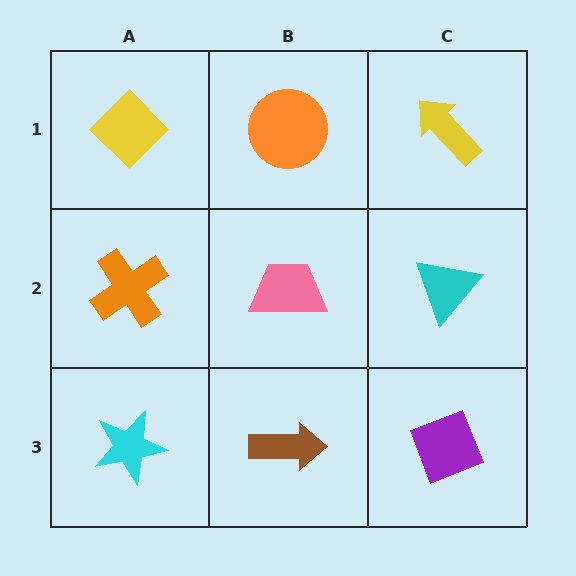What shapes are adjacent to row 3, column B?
A pink trapezoid (row 2, column B), a cyan star (row 3, column A), a purple diamond (row 3, column C).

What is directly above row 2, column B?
An orange circle.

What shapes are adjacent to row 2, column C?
A yellow arrow (row 1, column C), a purple diamond (row 3, column C), a pink trapezoid (row 2, column B).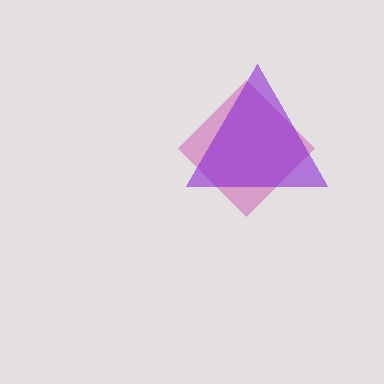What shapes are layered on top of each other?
The layered shapes are: a magenta diamond, a purple triangle.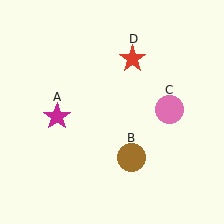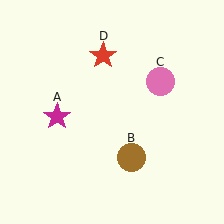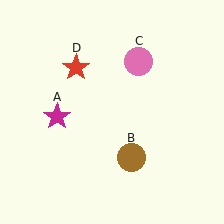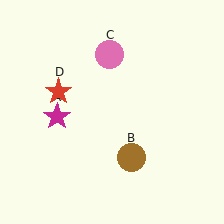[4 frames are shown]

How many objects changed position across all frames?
2 objects changed position: pink circle (object C), red star (object D).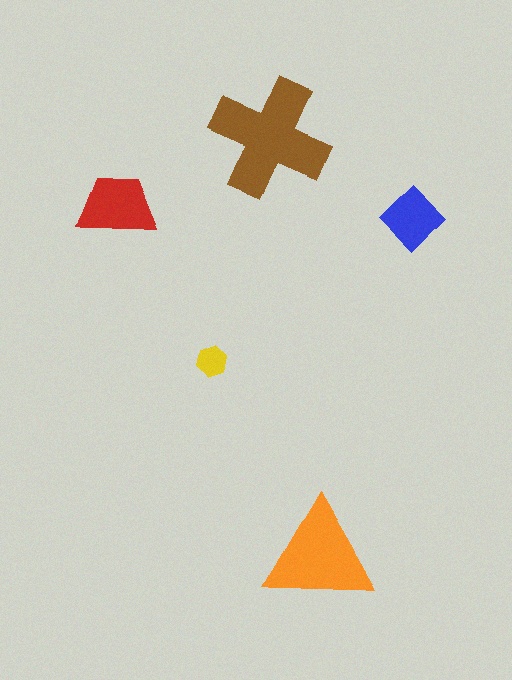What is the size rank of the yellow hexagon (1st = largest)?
5th.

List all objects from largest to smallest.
The brown cross, the orange triangle, the red trapezoid, the blue diamond, the yellow hexagon.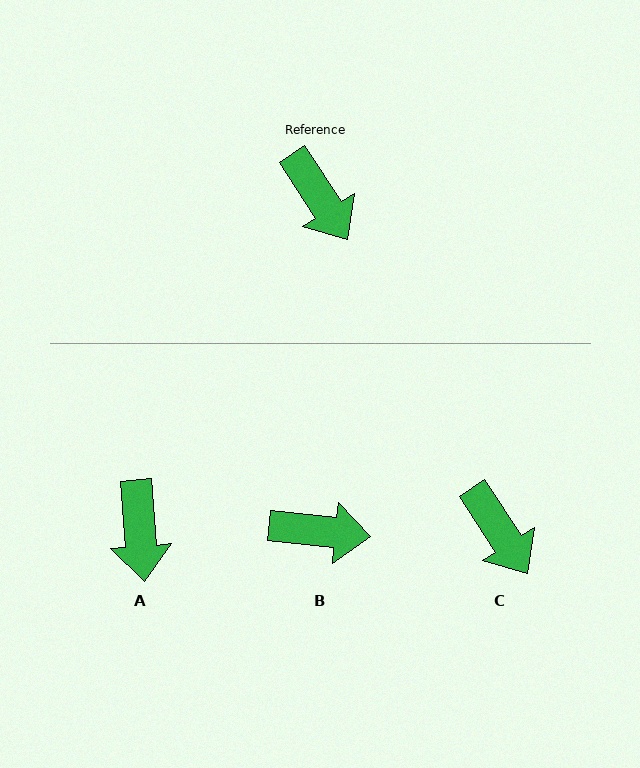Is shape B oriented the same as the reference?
No, it is off by about 51 degrees.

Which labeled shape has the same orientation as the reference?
C.